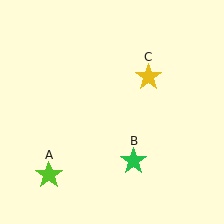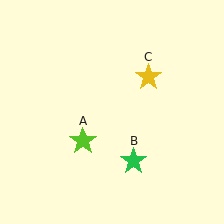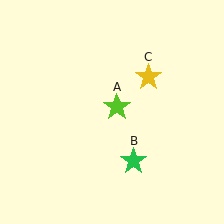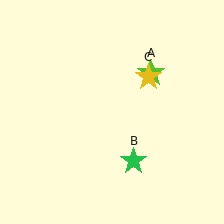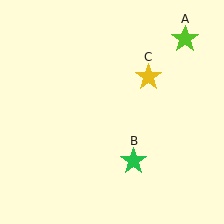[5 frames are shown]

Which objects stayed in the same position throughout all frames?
Green star (object B) and yellow star (object C) remained stationary.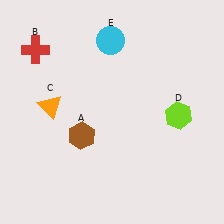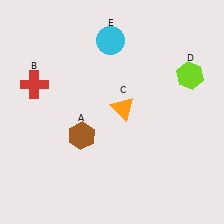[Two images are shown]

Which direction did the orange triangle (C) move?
The orange triangle (C) moved right.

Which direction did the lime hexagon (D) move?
The lime hexagon (D) moved up.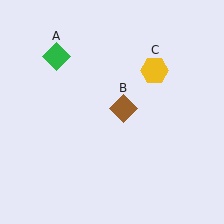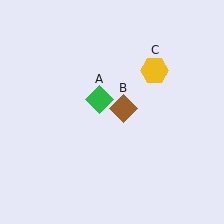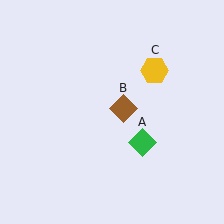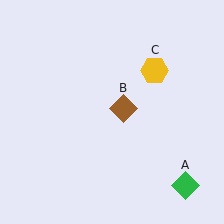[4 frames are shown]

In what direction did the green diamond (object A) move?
The green diamond (object A) moved down and to the right.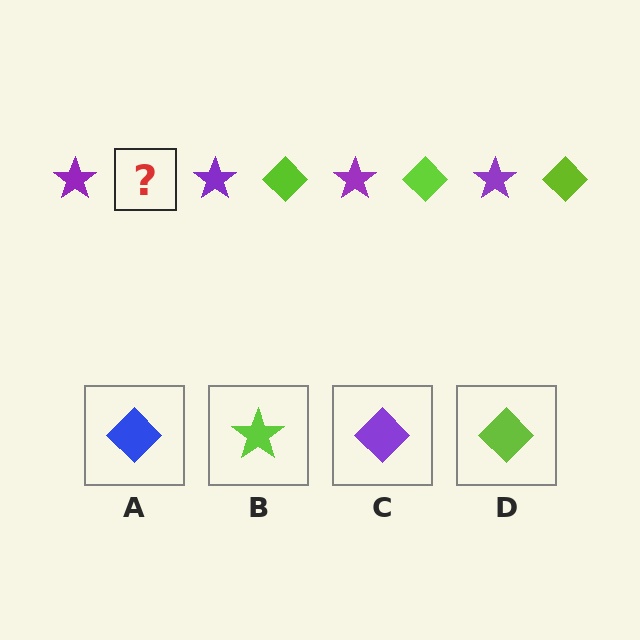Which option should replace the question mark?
Option D.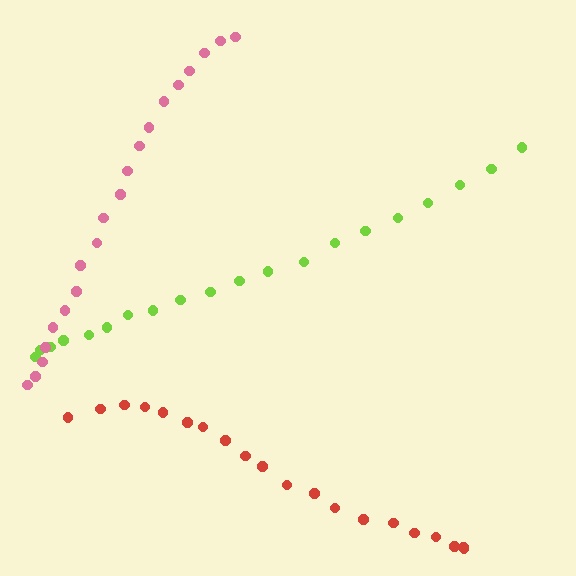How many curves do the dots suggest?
There are 3 distinct paths.